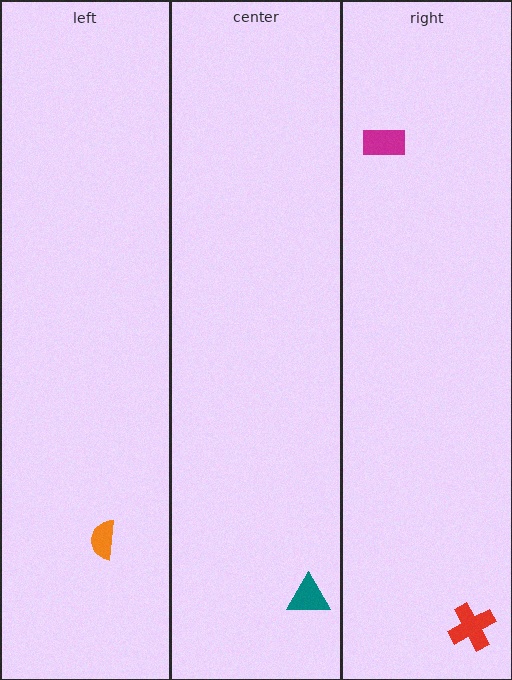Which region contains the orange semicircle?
The left region.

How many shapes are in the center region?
1.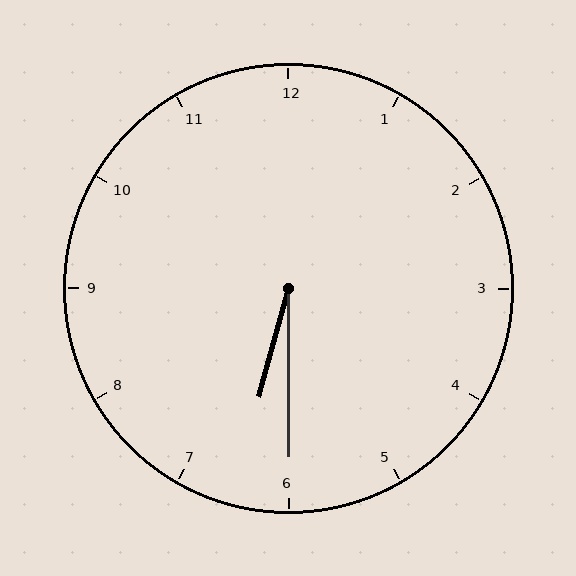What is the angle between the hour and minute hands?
Approximately 15 degrees.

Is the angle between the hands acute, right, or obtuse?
It is acute.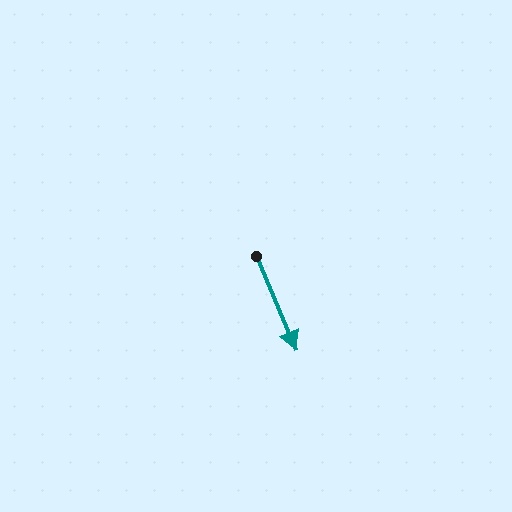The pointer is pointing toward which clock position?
Roughly 5 o'clock.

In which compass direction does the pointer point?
Southeast.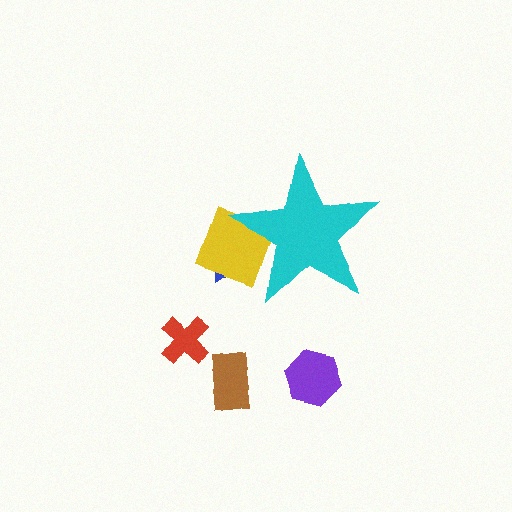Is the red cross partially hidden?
No, the red cross is fully visible.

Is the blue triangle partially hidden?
Yes, the blue triangle is partially hidden behind the cyan star.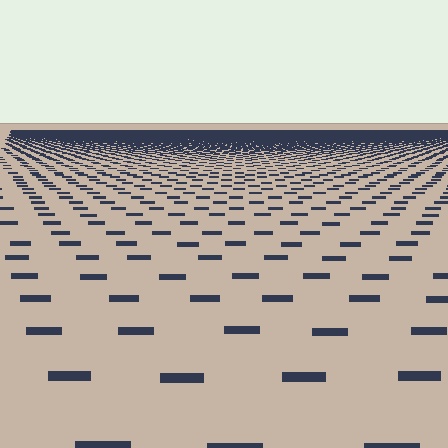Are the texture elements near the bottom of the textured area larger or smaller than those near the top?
Larger. Near the bottom, elements are closer to the viewer and appear at a bigger on-screen size.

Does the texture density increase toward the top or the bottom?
Density increases toward the top.